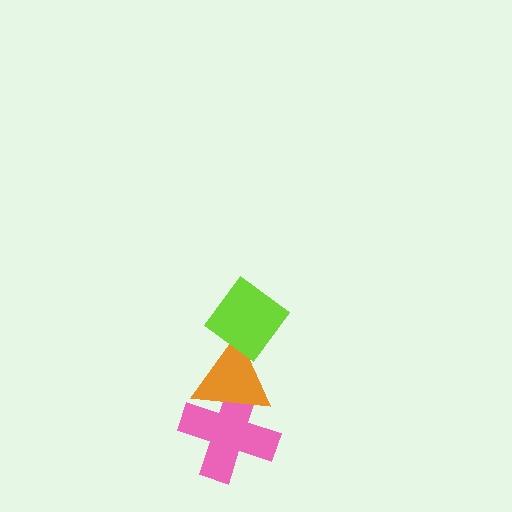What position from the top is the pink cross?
The pink cross is 3rd from the top.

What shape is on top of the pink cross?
The orange triangle is on top of the pink cross.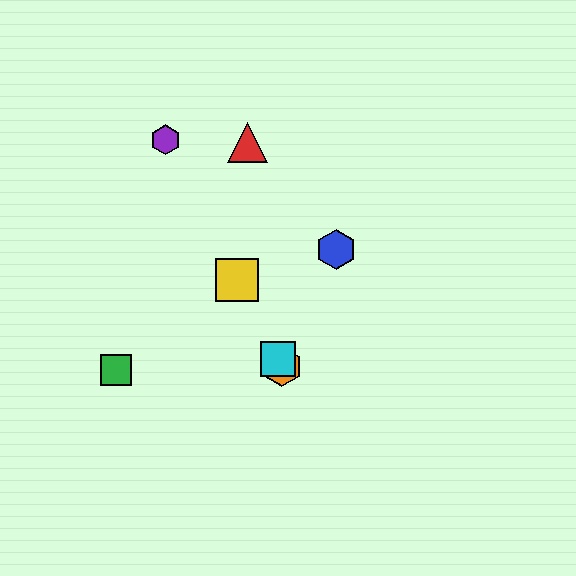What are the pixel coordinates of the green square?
The green square is at (116, 370).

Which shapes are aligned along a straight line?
The yellow square, the purple hexagon, the orange hexagon, the cyan square are aligned along a straight line.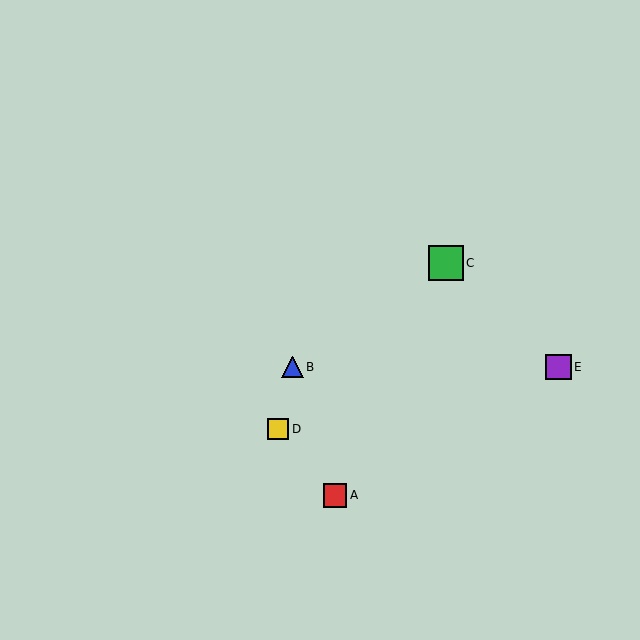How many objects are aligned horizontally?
2 objects (B, E) are aligned horizontally.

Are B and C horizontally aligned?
No, B is at y≈367 and C is at y≈263.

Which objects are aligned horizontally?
Objects B, E are aligned horizontally.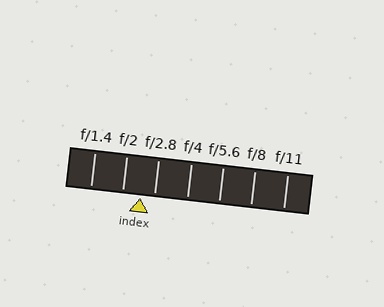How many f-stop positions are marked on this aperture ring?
There are 7 f-stop positions marked.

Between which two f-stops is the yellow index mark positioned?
The index mark is between f/2 and f/2.8.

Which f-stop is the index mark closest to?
The index mark is closest to f/2.8.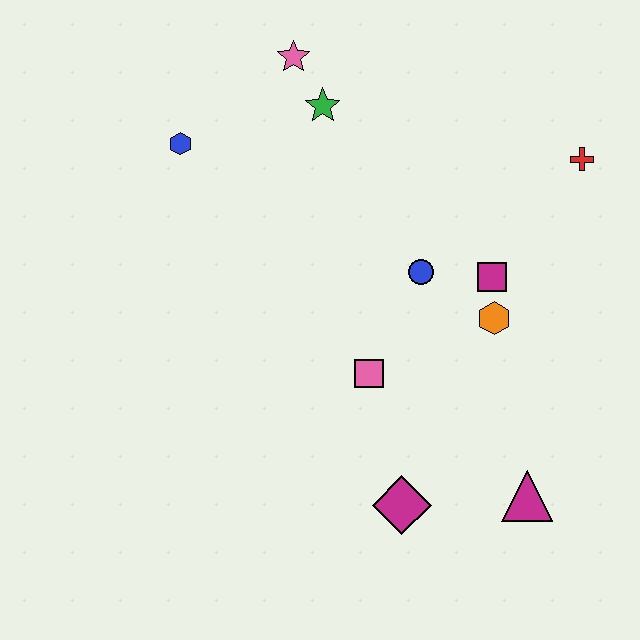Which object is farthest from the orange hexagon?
The blue hexagon is farthest from the orange hexagon.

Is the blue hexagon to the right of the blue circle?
No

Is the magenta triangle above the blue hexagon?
No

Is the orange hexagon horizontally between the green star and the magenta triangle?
Yes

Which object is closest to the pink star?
The green star is closest to the pink star.